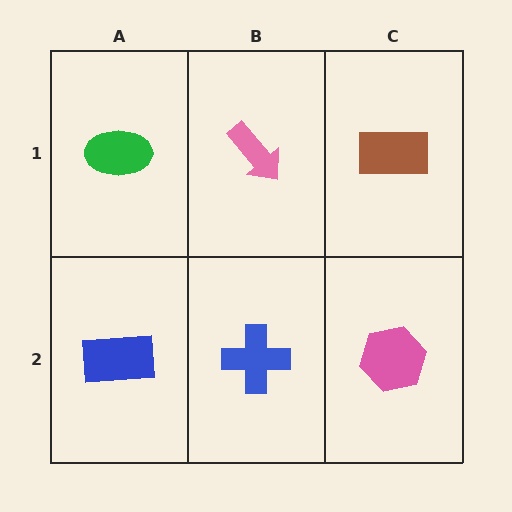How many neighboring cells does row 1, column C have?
2.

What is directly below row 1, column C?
A pink hexagon.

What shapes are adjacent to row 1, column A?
A blue rectangle (row 2, column A), a pink arrow (row 1, column B).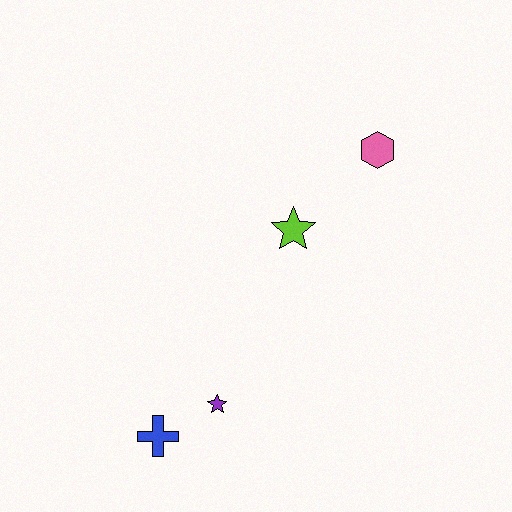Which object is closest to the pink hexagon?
The lime star is closest to the pink hexagon.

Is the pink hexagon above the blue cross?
Yes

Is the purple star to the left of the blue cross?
No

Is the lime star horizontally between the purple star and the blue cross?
No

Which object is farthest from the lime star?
The blue cross is farthest from the lime star.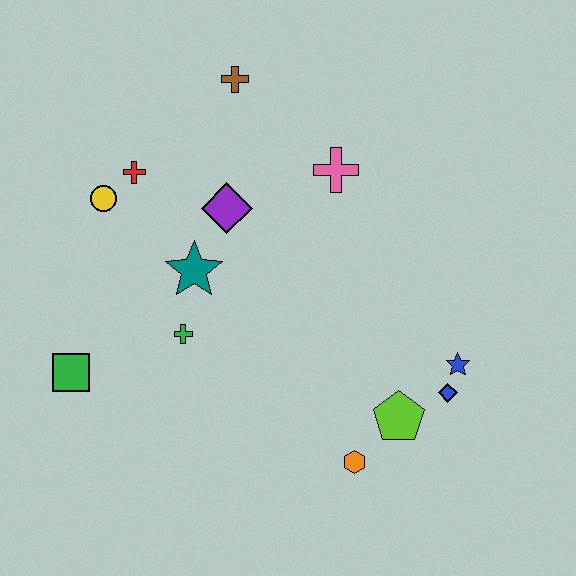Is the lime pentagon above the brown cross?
No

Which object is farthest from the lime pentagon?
The brown cross is farthest from the lime pentagon.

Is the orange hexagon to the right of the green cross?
Yes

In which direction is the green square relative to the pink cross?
The green square is to the left of the pink cross.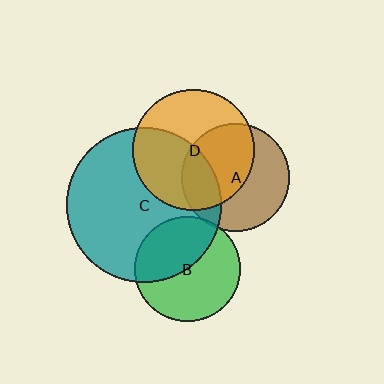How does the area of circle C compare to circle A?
Approximately 2.0 times.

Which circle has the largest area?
Circle C (teal).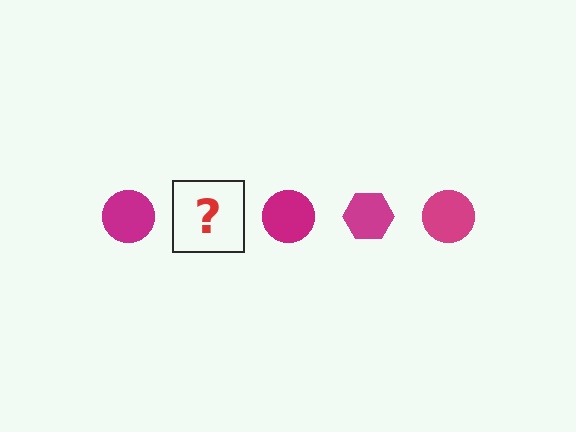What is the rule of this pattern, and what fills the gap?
The rule is that the pattern cycles through circle, hexagon shapes in magenta. The gap should be filled with a magenta hexagon.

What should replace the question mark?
The question mark should be replaced with a magenta hexagon.